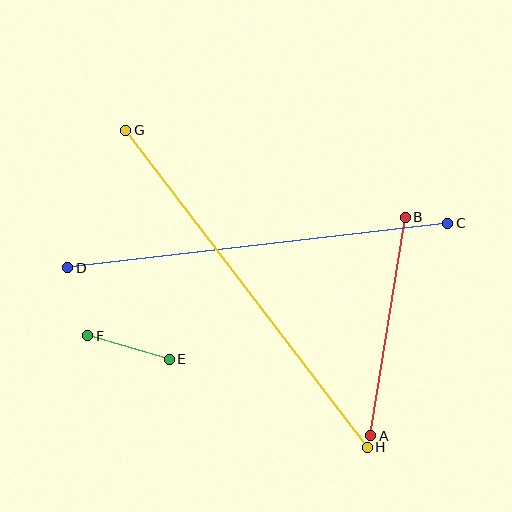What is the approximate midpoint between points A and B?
The midpoint is at approximately (388, 326) pixels.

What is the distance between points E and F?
The distance is approximately 84 pixels.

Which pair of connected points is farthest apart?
Points G and H are farthest apart.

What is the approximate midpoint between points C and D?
The midpoint is at approximately (258, 245) pixels.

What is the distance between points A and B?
The distance is approximately 221 pixels.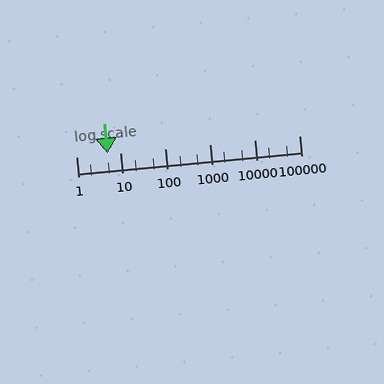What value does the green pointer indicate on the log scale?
The pointer indicates approximately 5.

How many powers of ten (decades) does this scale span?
The scale spans 5 decades, from 1 to 100000.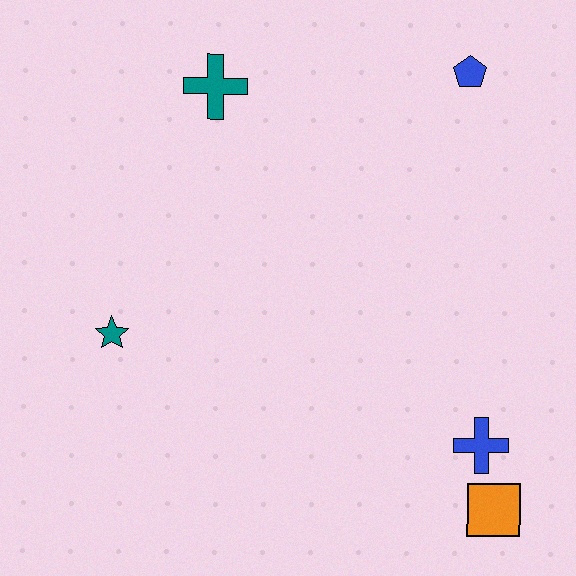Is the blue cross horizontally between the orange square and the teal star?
Yes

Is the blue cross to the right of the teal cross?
Yes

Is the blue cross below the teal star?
Yes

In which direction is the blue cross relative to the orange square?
The blue cross is above the orange square.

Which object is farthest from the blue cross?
The teal cross is farthest from the blue cross.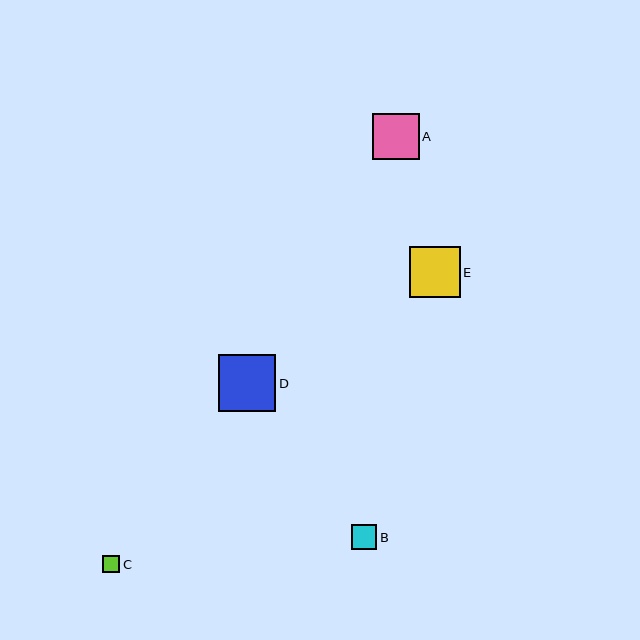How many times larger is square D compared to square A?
Square D is approximately 1.2 times the size of square A.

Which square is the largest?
Square D is the largest with a size of approximately 57 pixels.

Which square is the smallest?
Square C is the smallest with a size of approximately 17 pixels.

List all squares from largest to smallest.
From largest to smallest: D, E, A, B, C.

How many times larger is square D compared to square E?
Square D is approximately 1.1 times the size of square E.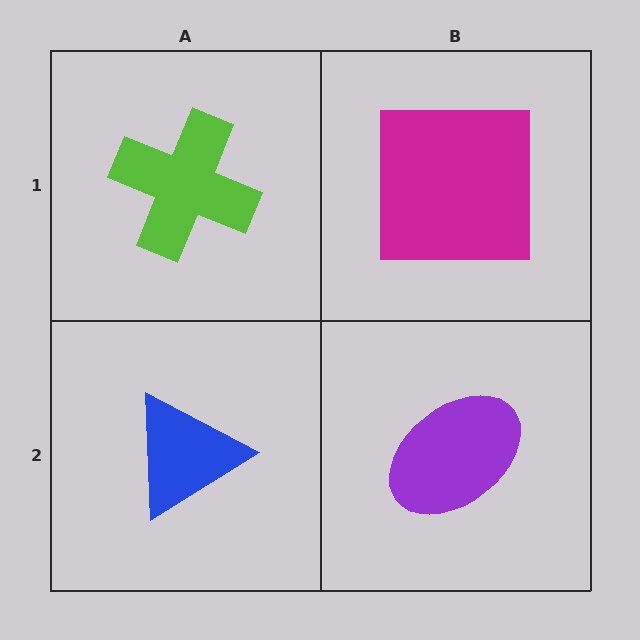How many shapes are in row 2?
2 shapes.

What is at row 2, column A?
A blue triangle.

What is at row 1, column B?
A magenta square.